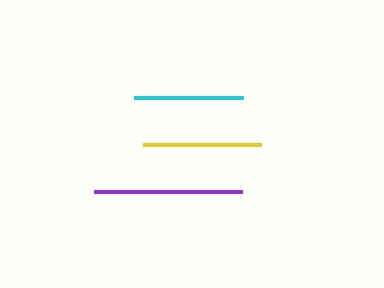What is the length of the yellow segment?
The yellow segment is approximately 119 pixels long.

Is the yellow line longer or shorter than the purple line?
The purple line is longer than the yellow line.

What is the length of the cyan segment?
The cyan segment is approximately 109 pixels long.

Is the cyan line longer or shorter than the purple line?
The purple line is longer than the cyan line.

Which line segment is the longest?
The purple line is the longest at approximately 148 pixels.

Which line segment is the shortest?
The cyan line is the shortest at approximately 109 pixels.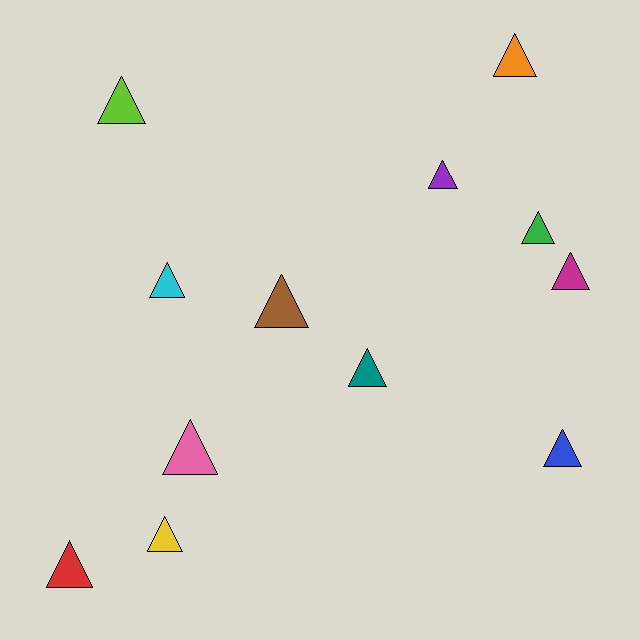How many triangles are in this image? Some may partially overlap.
There are 12 triangles.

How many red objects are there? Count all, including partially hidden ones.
There is 1 red object.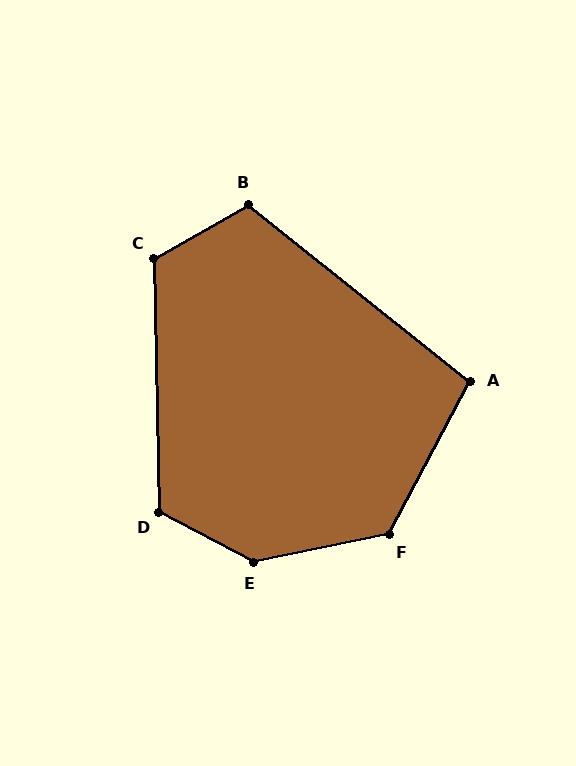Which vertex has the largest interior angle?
E, at approximately 141 degrees.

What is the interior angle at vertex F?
Approximately 129 degrees (obtuse).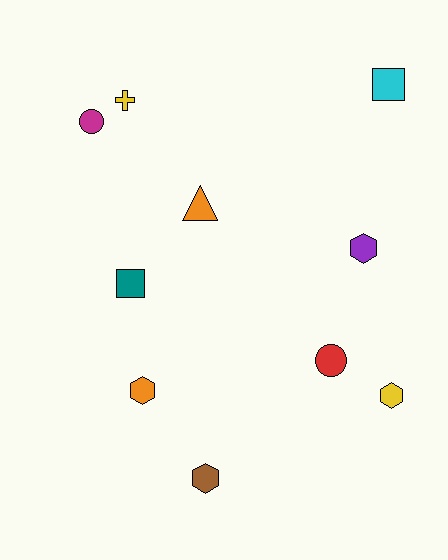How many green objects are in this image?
There are no green objects.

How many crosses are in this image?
There is 1 cross.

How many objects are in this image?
There are 10 objects.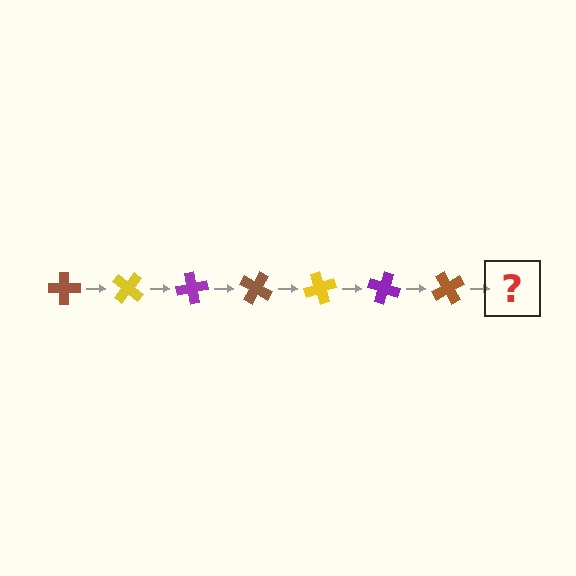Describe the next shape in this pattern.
It should be a yellow cross, rotated 280 degrees from the start.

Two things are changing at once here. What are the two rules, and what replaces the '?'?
The two rules are that it rotates 40 degrees each step and the color cycles through brown, yellow, and purple. The '?' should be a yellow cross, rotated 280 degrees from the start.